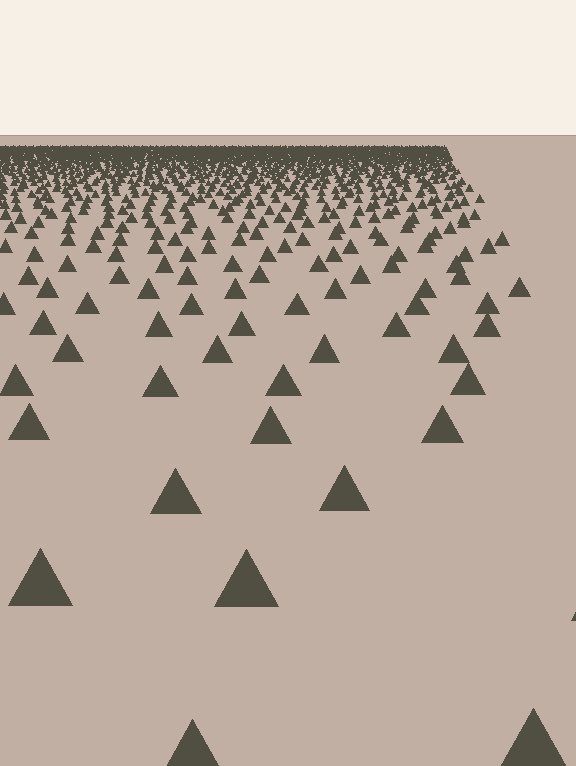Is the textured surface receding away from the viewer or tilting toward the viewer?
The surface is receding away from the viewer. Texture elements get smaller and denser toward the top.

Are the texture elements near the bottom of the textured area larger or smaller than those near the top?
Larger. Near the bottom, elements are closer to the viewer and appear at a bigger on-screen size.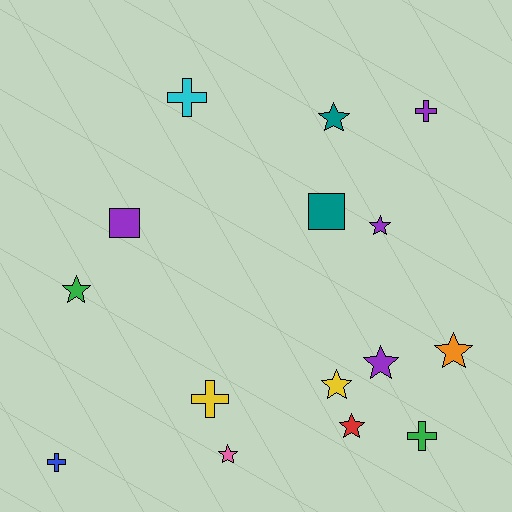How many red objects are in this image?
There is 1 red object.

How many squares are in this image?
There are 2 squares.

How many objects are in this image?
There are 15 objects.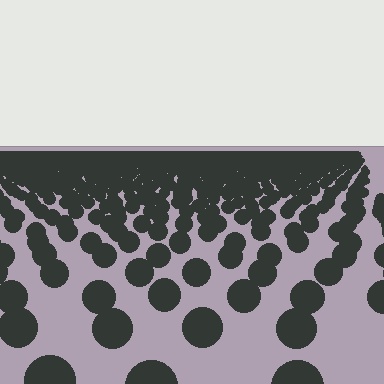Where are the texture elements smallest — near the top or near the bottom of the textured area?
Near the top.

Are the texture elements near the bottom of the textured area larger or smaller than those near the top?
Larger. Near the bottom, elements are closer to the viewer and appear at a bigger on-screen size.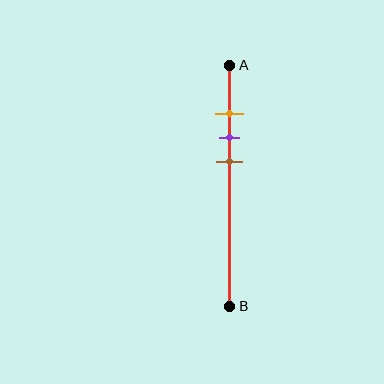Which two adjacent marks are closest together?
The orange and purple marks are the closest adjacent pair.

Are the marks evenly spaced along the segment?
Yes, the marks are approximately evenly spaced.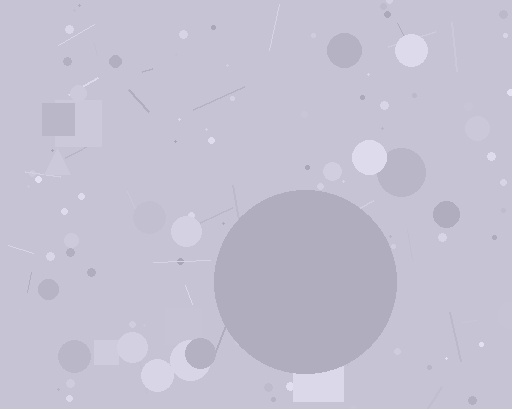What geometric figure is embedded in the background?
A circle is embedded in the background.